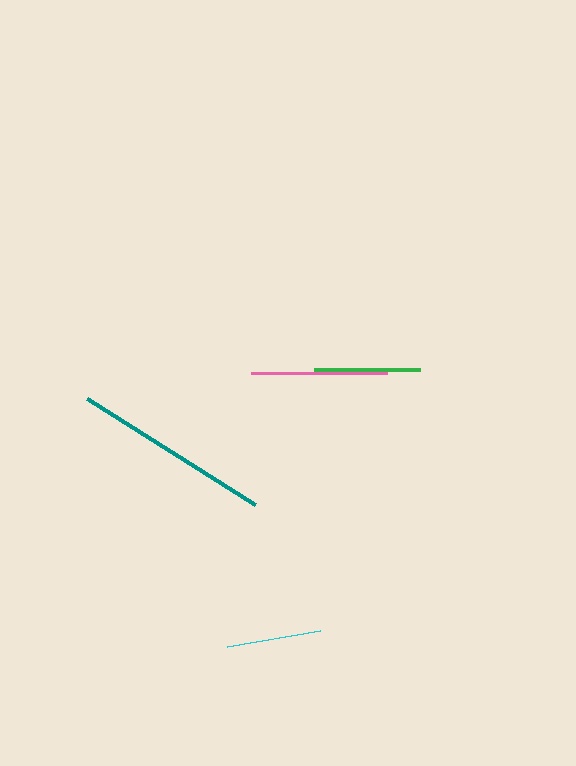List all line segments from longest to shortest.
From longest to shortest: teal, pink, green, cyan.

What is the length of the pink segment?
The pink segment is approximately 136 pixels long.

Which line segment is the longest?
The teal line is the longest at approximately 199 pixels.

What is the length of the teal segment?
The teal segment is approximately 199 pixels long.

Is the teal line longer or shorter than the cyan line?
The teal line is longer than the cyan line.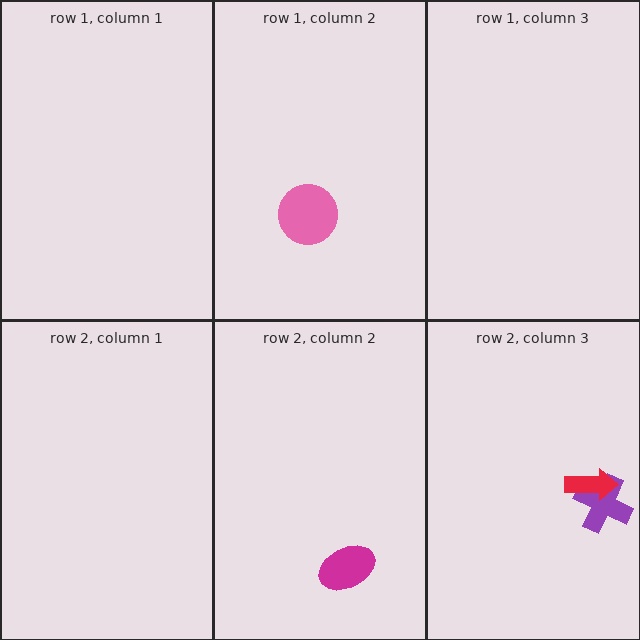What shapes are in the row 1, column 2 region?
The pink circle.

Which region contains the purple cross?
The row 2, column 3 region.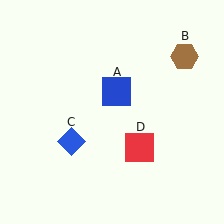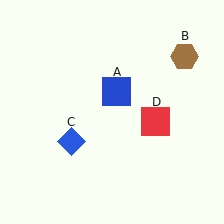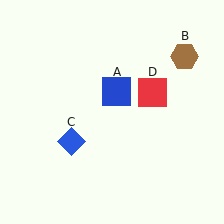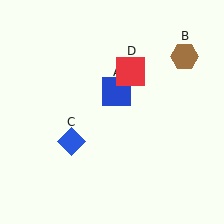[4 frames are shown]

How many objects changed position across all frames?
1 object changed position: red square (object D).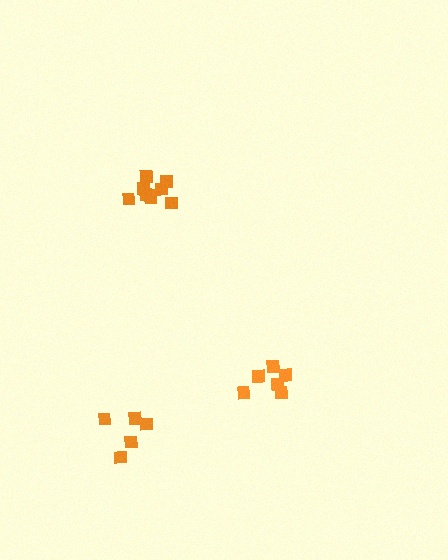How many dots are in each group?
Group 1: 6 dots, Group 2: 9 dots, Group 3: 5 dots (20 total).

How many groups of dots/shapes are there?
There are 3 groups.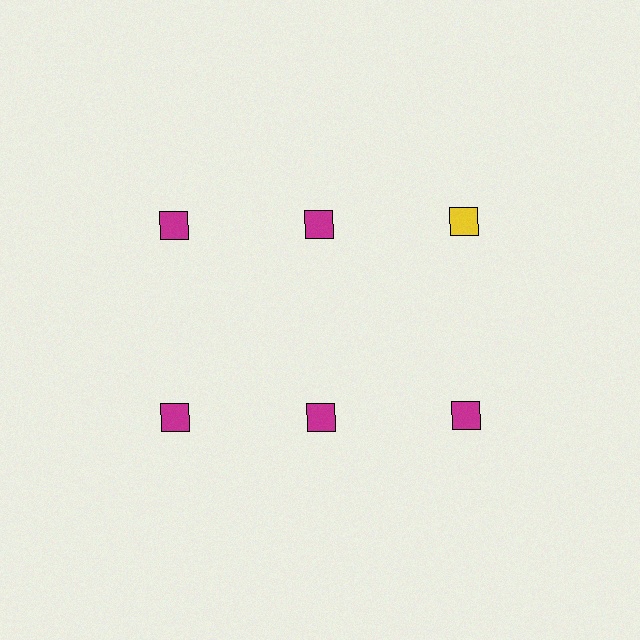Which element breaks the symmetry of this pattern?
The yellow square in the top row, center column breaks the symmetry. All other shapes are magenta squares.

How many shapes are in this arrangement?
There are 6 shapes arranged in a grid pattern.